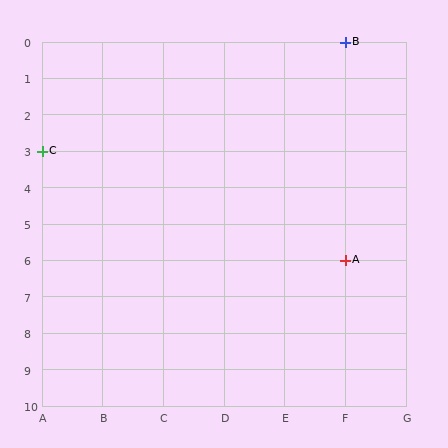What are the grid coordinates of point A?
Point A is at grid coordinates (F, 6).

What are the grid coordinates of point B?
Point B is at grid coordinates (F, 0).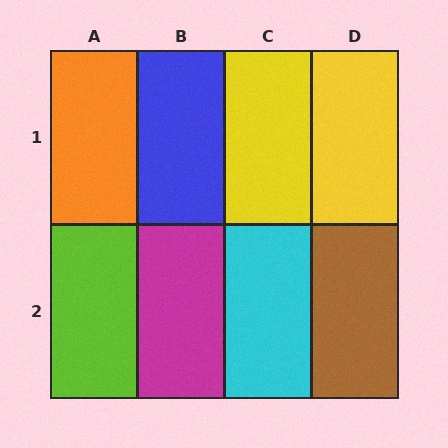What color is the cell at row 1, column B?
Blue.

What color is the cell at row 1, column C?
Yellow.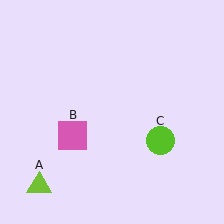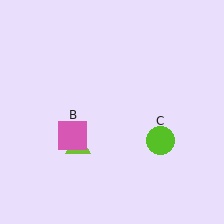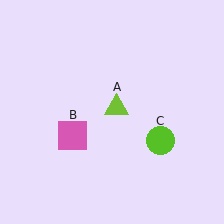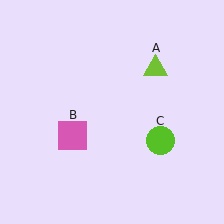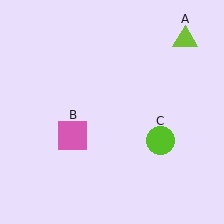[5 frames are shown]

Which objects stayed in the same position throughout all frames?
Pink square (object B) and lime circle (object C) remained stationary.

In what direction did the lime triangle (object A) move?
The lime triangle (object A) moved up and to the right.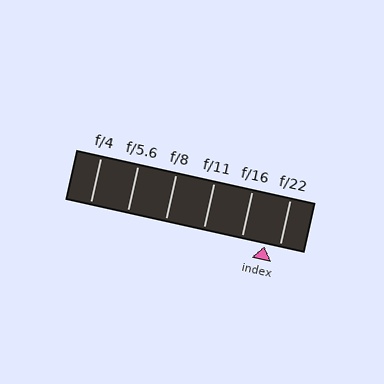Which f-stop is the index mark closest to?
The index mark is closest to f/22.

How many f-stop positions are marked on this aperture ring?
There are 6 f-stop positions marked.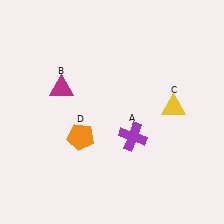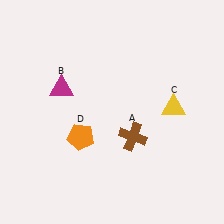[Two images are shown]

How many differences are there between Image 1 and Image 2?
There is 1 difference between the two images.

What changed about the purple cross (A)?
In Image 1, A is purple. In Image 2, it changed to brown.